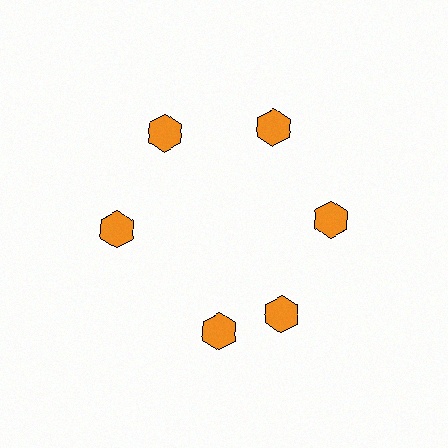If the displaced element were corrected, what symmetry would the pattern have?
It would have 6-fold rotational symmetry — the pattern would map onto itself every 60 degrees.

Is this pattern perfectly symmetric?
No. The 6 orange hexagons are arranged in a ring, but one element near the 7 o'clock position is rotated out of alignment along the ring, breaking the 6-fold rotational symmetry.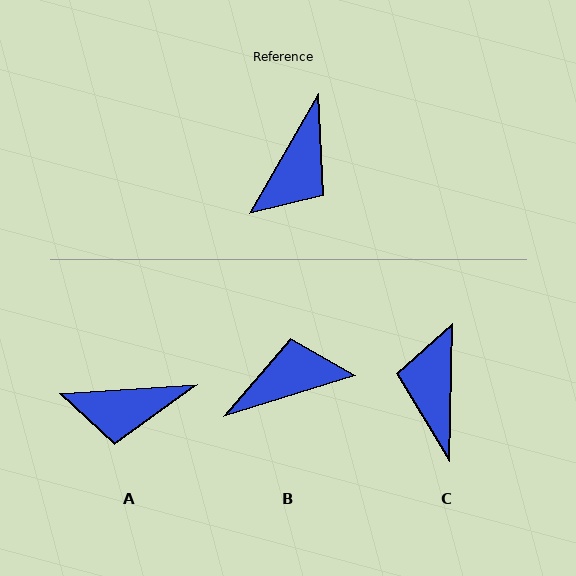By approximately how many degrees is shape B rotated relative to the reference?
Approximately 137 degrees counter-clockwise.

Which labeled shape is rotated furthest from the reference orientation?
C, about 151 degrees away.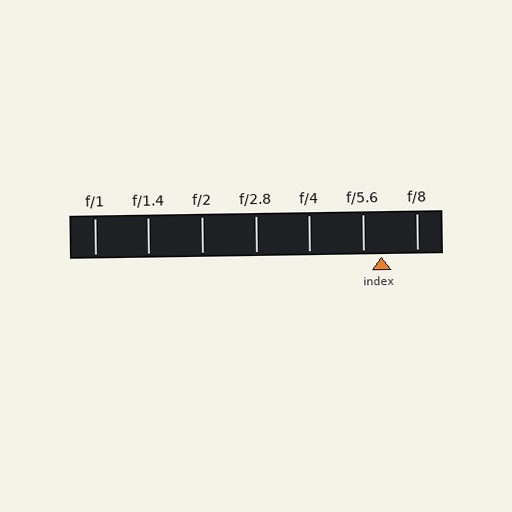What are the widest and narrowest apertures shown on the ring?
The widest aperture shown is f/1 and the narrowest is f/8.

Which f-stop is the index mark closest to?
The index mark is closest to f/5.6.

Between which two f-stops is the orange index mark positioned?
The index mark is between f/5.6 and f/8.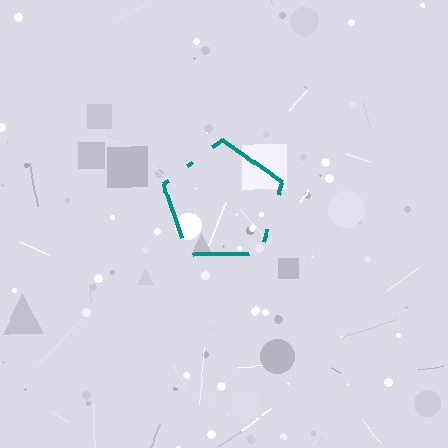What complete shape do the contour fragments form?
The contour fragments form a pentagon.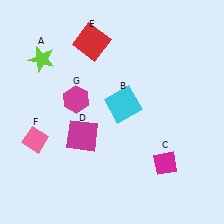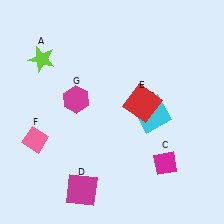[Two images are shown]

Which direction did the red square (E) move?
The red square (E) moved down.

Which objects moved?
The objects that moved are: the cyan square (B), the magenta square (D), the red square (E).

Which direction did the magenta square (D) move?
The magenta square (D) moved down.